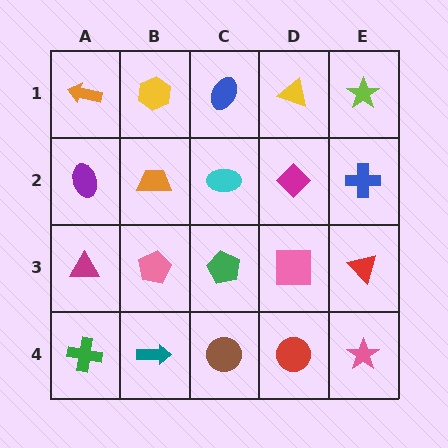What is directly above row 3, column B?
An orange trapezoid.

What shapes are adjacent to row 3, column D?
A magenta diamond (row 2, column D), a red circle (row 4, column D), a green pentagon (row 3, column C), a red triangle (row 3, column E).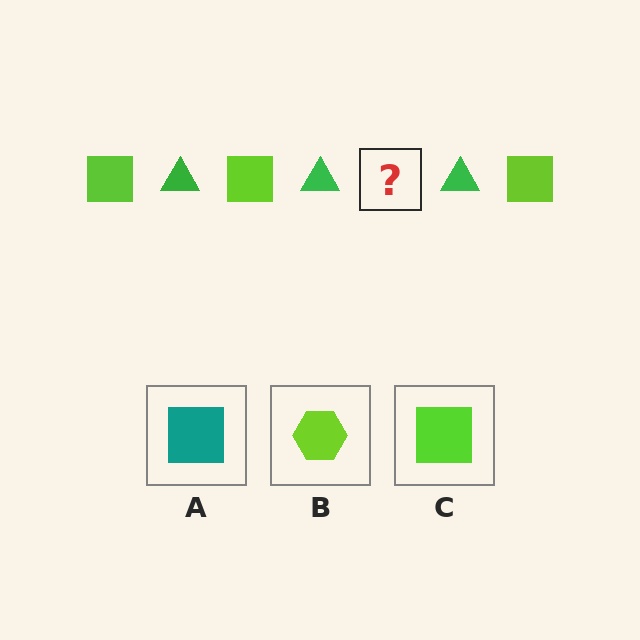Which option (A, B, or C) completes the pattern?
C.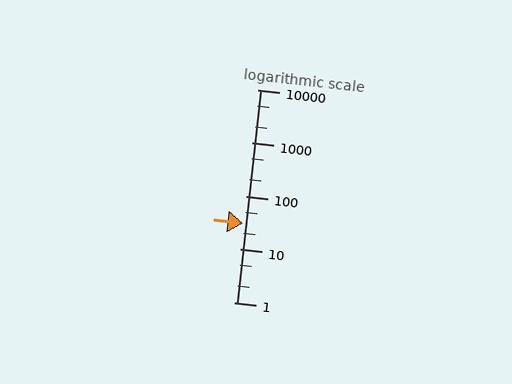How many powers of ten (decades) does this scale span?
The scale spans 4 decades, from 1 to 10000.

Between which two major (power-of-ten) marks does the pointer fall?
The pointer is between 10 and 100.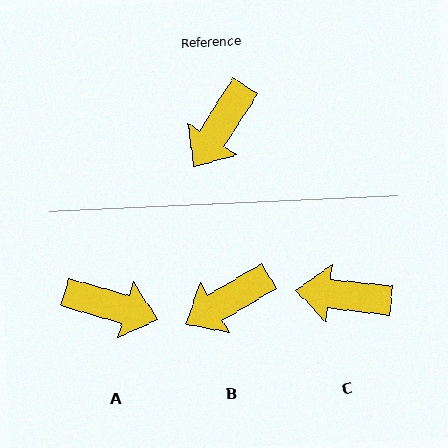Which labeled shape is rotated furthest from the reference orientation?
A, about 106 degrees away.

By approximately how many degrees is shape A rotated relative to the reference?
Approximately 106 degrees counter-clockwise.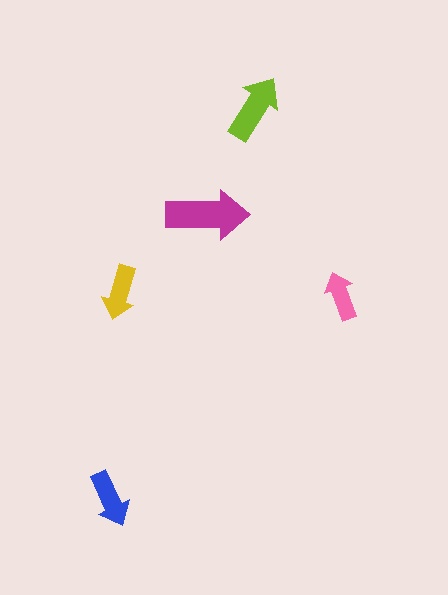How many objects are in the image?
There are 5 objects in the image.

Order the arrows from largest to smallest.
the magenta one, the lime one, the blue one, the yellow one, the pink one.